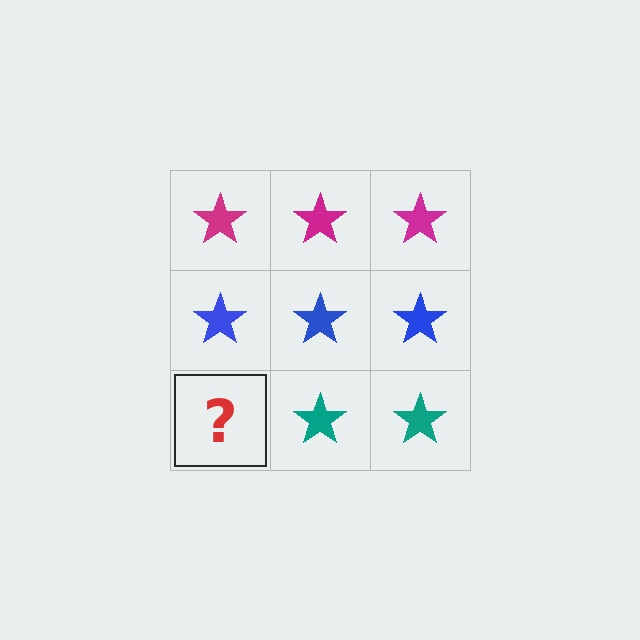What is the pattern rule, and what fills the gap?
The rule is that each row has a consistent color. The gap should be filled with a teal star.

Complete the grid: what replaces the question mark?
The question mark should be replaced with a teal star.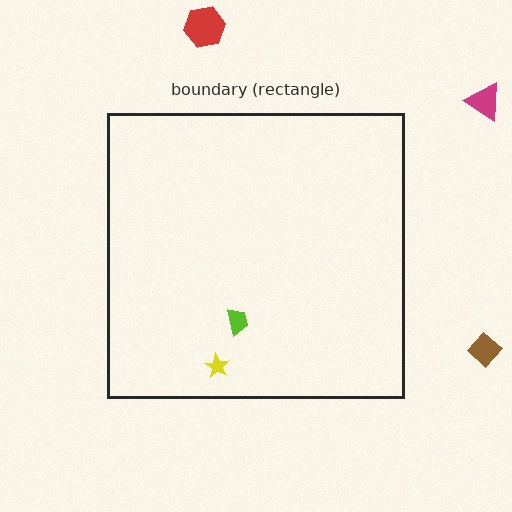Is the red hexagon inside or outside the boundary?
Outside.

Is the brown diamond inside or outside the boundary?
Outside.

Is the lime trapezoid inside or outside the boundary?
Inside.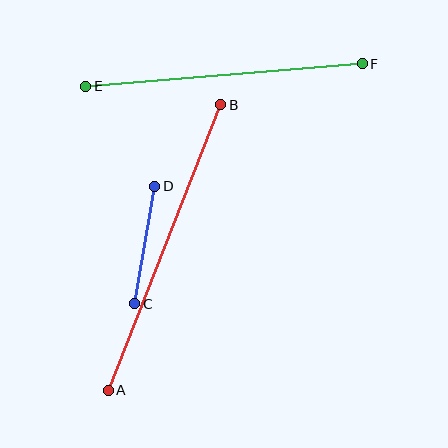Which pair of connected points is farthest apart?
Points A and B are farthest apart.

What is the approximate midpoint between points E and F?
The midpoint is at approximately (224, 75) pixels.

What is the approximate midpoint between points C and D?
The midpoint is at approximately (145, 245) pixels.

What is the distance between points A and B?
The distance is approximately 307 pixels.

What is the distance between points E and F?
The distance is approximately 278 pixels.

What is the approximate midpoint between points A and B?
The midpoint is at approximately (164, 248) pixels.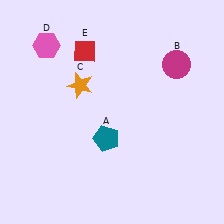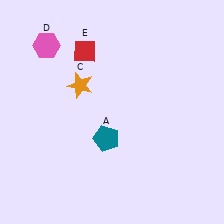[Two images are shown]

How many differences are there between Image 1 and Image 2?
There is 1 difference between the two images.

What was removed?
The magenta circle (B) was removed in Image 2.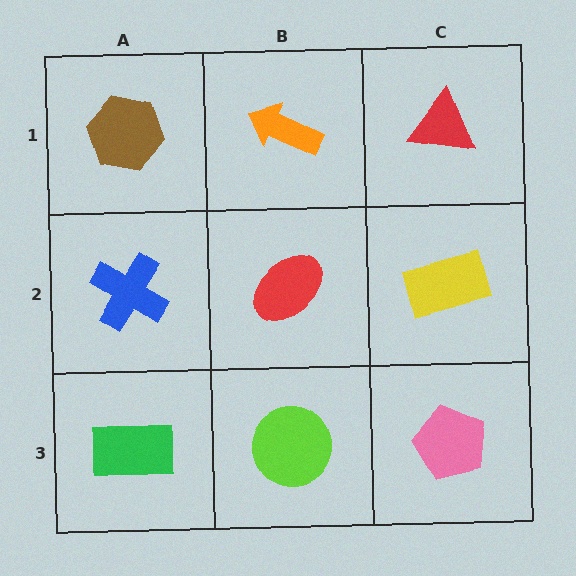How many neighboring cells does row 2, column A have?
3.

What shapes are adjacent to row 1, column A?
A blue cross (row 2, column A), an orange arrow (row 1, column B).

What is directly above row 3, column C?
A yellow rectangle.